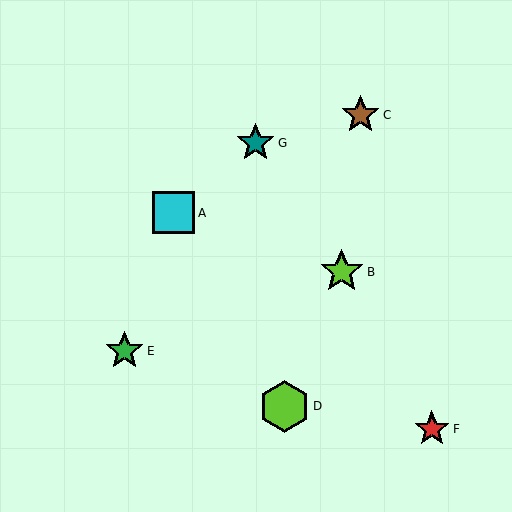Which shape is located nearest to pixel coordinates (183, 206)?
The cyan square (labeled A) at (174, 213) is nearest to that location.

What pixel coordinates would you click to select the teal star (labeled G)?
Click at (255, 143) to select the teal star G.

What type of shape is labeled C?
Shape C is a brown star.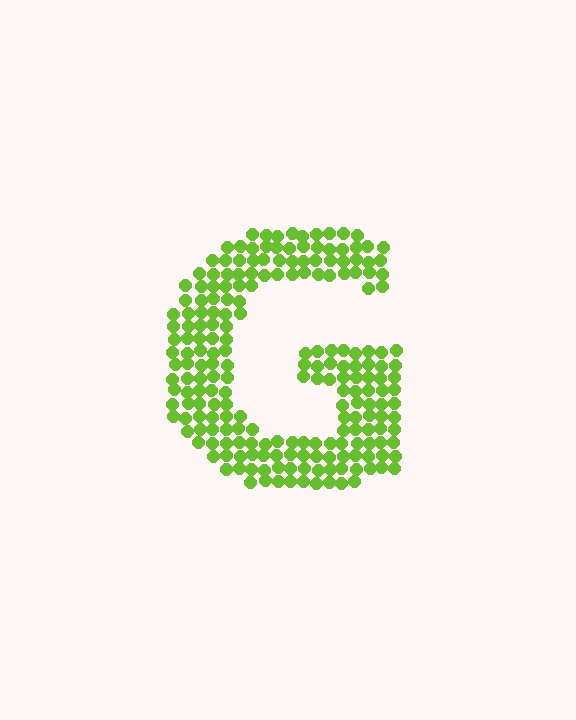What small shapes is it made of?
It is made of small circles.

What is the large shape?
The large shape is the letter G.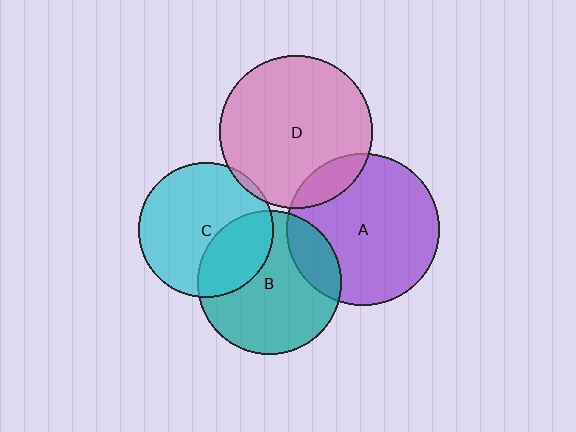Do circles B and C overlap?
Yes.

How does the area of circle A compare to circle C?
Approximately 1.3 times.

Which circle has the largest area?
Circle D (pink).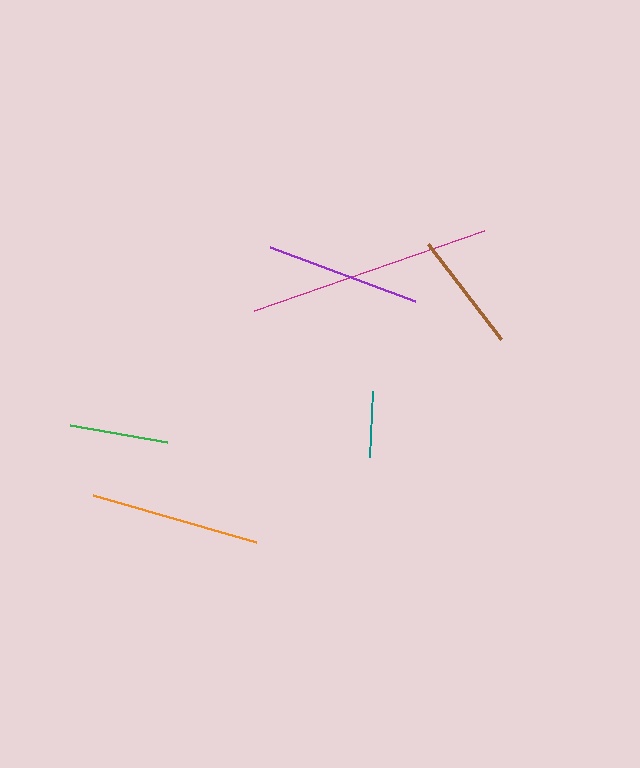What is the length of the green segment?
The green segment is approximately 99 pixels long.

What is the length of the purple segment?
The purple segment is approximately 154 pixels long.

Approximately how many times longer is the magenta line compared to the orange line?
The magenta line is approximately 1.4 times the length of the orange line.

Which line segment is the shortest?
The teal line is the shortest at approximately 66 pixels.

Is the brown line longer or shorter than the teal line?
The brown line is longer than the teal line.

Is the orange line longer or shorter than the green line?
The orange line is longer than the green line.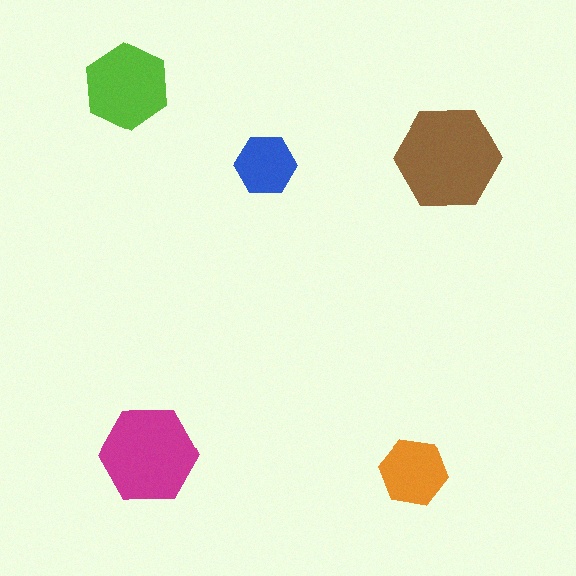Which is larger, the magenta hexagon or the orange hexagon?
The magenta one.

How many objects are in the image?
There are 5 objects in the image.